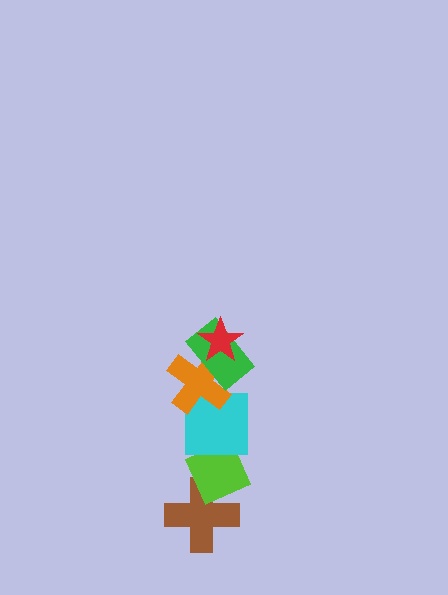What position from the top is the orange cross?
The orange cross is 3rd from the top.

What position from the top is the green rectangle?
The green rectangle is 2nd from the top.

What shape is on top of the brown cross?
The lime diamond is on top of the brown cross.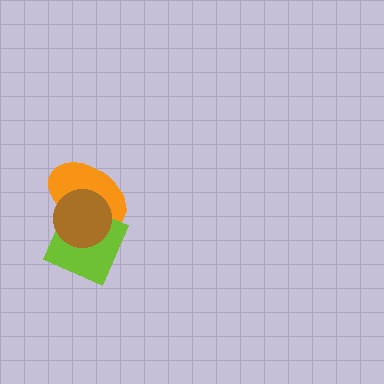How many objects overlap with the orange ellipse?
2 objects overlap with the orange ellipse.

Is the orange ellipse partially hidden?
Yes, it is partially covered by another shape.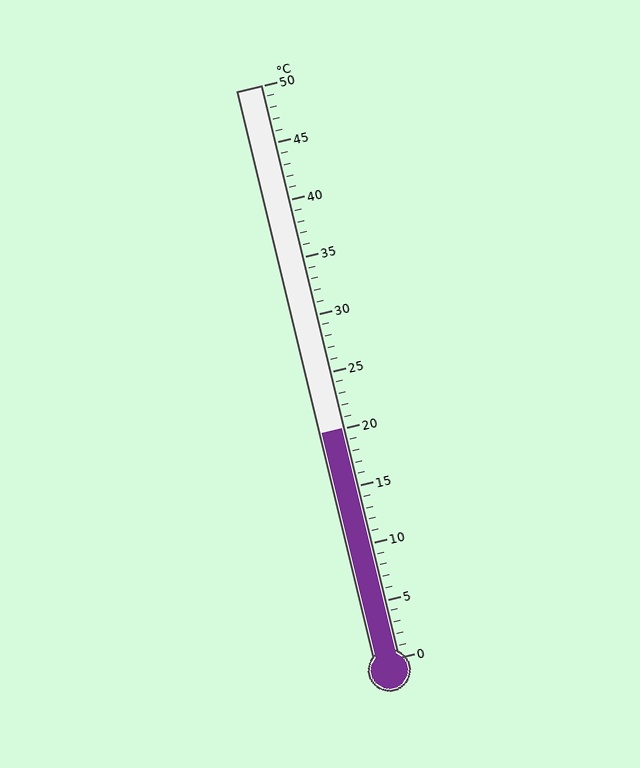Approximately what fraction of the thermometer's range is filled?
The thermometer is filled to approximately 40% of its range.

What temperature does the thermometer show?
The thermometer shows approximately 20°C.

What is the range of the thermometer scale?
The thermometer scale ranges from 0°C to 50°C.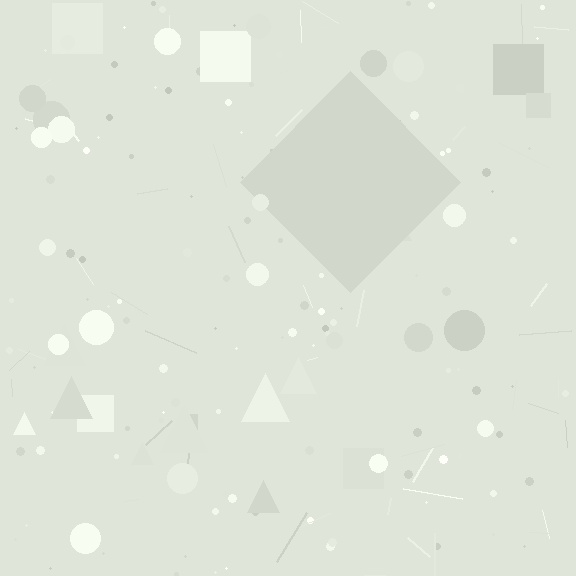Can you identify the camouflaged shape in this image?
The camouflaged shape is a diamond.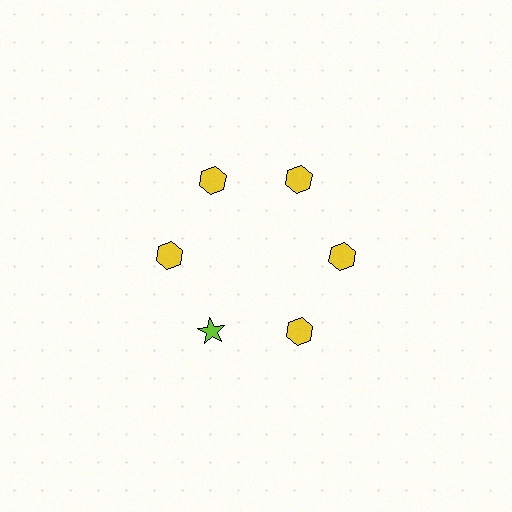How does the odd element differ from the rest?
It differs in both color (lime instead of yellow) and shape (star instead of hexagon).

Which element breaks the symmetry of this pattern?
The lime star at roughly the 7 o'clock position breaks the symmetry. All other shapes are yellow hexagons.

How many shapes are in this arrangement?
There are 6 shapes arranged in a ring pattern.